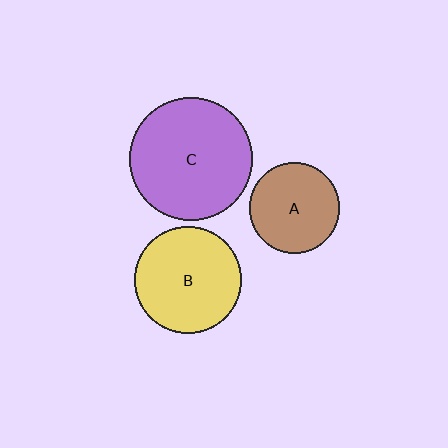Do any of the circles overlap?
No, none of the circles overlap.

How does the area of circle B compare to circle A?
Approximately 1.4 times.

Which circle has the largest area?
Circle C (purple).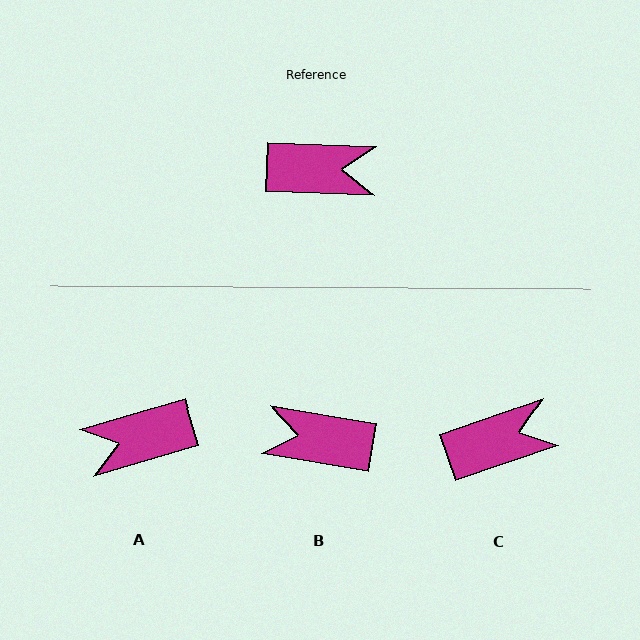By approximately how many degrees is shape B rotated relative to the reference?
Approximately 173 degrees counter-clockwise.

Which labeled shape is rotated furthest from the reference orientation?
B, about 173 degrees away.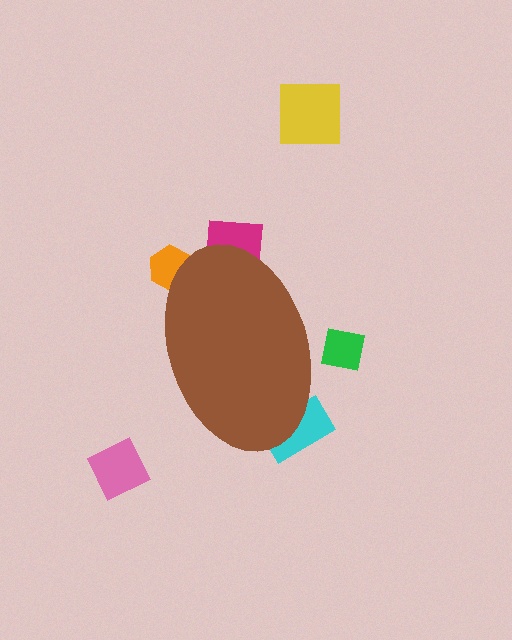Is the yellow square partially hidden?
No, the yellow square is fully visible.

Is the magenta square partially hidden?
Yes, the magenta square is partially hidden behind the brown ellipse.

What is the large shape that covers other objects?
A brown ellipse.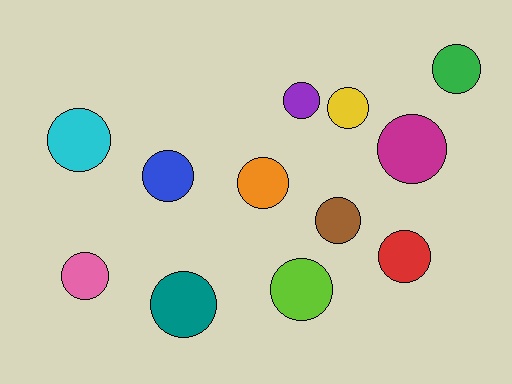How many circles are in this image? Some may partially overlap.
There are 12 circles.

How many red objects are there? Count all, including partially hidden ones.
There is 1 red object.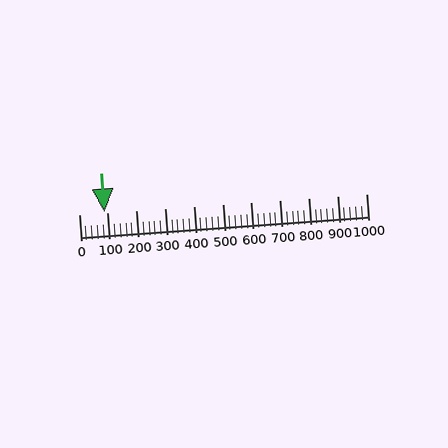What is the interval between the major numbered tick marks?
The major tick marks are spaced 100 units apart.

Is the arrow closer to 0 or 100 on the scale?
The arrow is closer to 100.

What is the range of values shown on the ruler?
The ruler shows values from 0 to 1000.